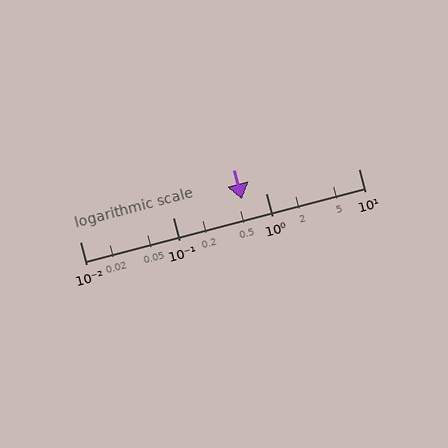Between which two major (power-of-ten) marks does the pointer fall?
The pointer is between 0.1 and 1.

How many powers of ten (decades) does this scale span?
The scale spans 3 decades, from 0.01 to 10.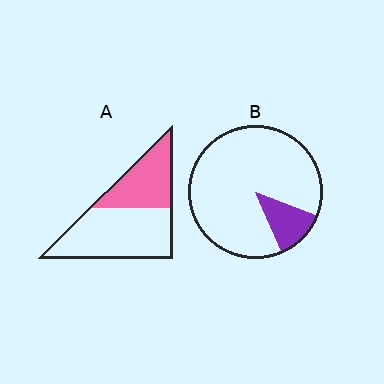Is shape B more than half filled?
No.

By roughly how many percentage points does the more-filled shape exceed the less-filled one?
By roughly 25 percentage points (A over B).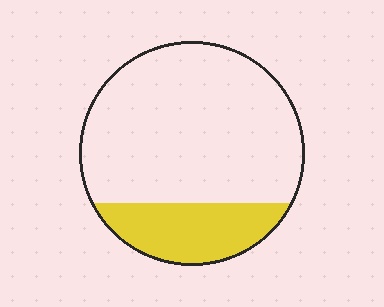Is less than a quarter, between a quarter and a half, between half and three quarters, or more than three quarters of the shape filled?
Less than a quarter.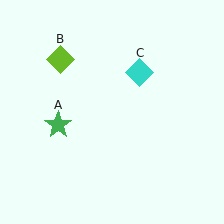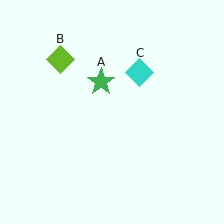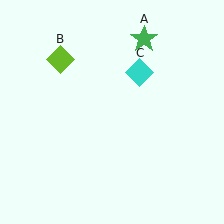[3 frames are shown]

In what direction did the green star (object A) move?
The green star (object A) moved up and to the right.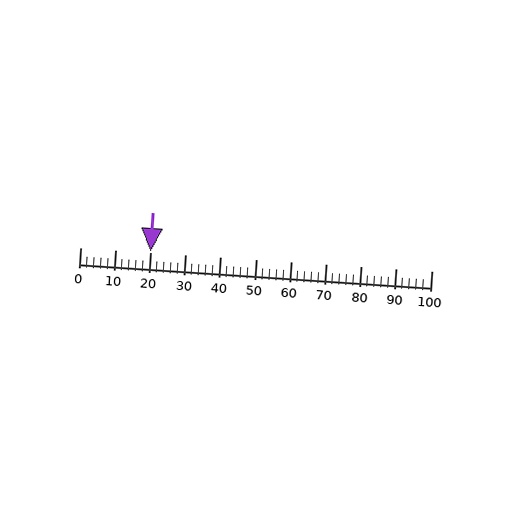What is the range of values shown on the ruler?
The ruler shows values from 0 to 100.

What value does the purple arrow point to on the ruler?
The purple arrow points to approximately 20.